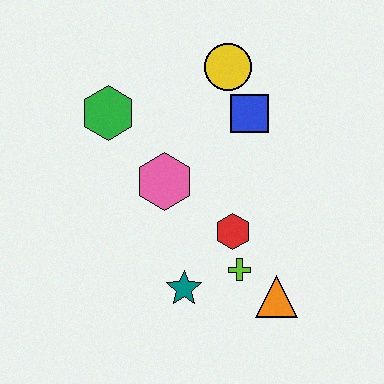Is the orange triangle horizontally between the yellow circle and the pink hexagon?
No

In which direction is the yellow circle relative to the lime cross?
The yellow circle is above the lime cross.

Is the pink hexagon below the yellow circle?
Yes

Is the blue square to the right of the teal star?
Yes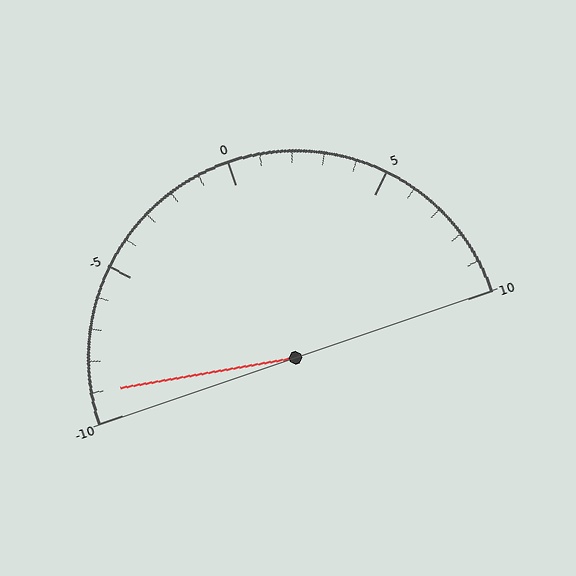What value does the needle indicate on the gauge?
The needle indicates approximately -9.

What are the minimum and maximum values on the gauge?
The gauge ranges from -10 to 10.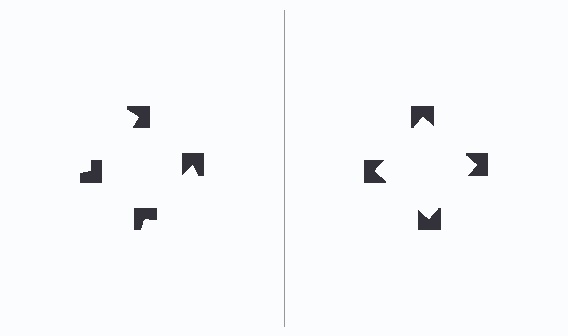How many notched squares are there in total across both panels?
8 — 4 on each side.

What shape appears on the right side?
An illusory square.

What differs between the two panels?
The notched squares are positioned identically on both sides; only the wedge orientations differ. On the right they align to a square; on the left they are misaligned.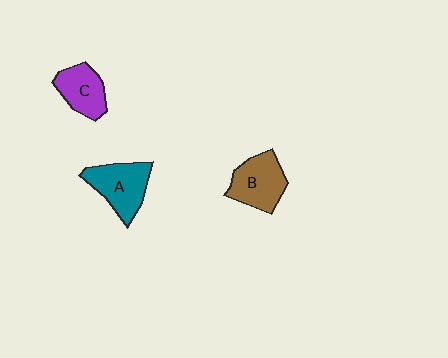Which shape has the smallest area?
Shape C (purple).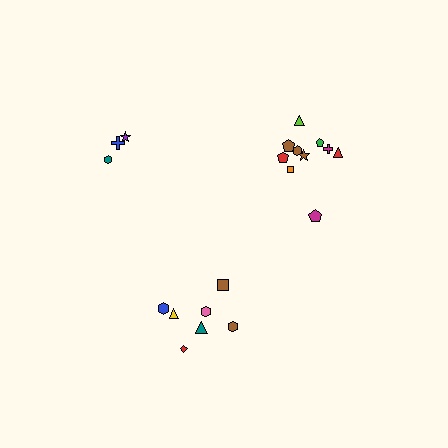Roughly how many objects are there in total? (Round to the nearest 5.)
Roughly 20 objects in total.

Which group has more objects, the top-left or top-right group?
The top-right group.